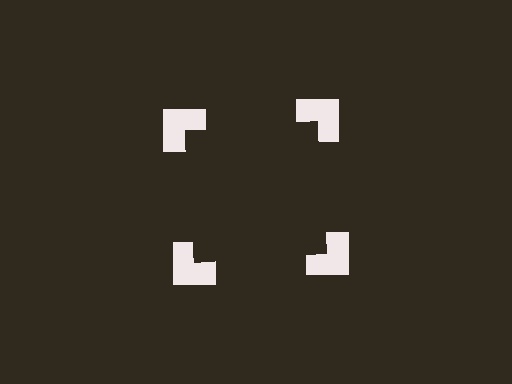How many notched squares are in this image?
There are 4 — one at each vertex of the illusory square.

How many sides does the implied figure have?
4 sides.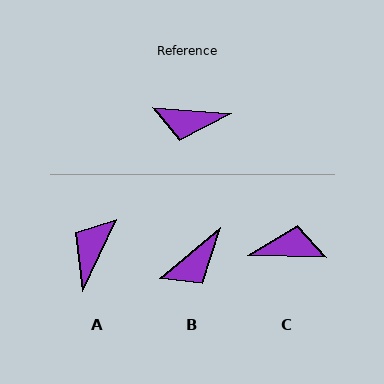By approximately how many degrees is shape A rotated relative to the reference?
Approximately 110 degrees clockwise.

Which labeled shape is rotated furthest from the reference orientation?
C, about 177 degrees away.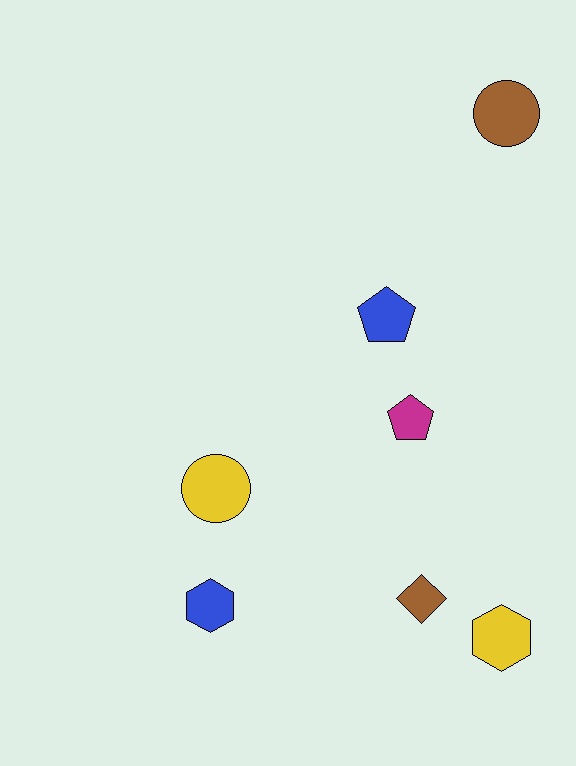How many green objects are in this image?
There are no green objects.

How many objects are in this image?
There are 7 objects.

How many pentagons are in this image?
There are 2 pentagons.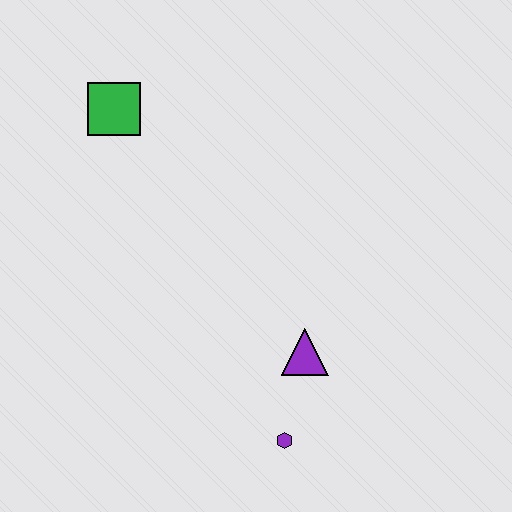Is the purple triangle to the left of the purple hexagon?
No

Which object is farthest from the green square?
The purple hexagon is farthest from the green square.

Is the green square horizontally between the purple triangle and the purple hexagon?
No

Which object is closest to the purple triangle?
The purple hexagon is closest to the purple triangle.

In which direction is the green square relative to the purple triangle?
The green square is above the purple triangle.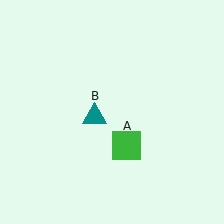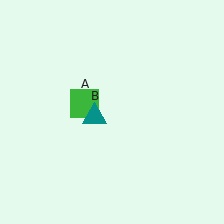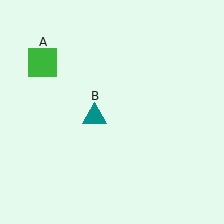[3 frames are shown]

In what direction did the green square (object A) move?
The green square (object A) moved up and to the left.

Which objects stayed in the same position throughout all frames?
Teal triangle (object B) remained stationary.